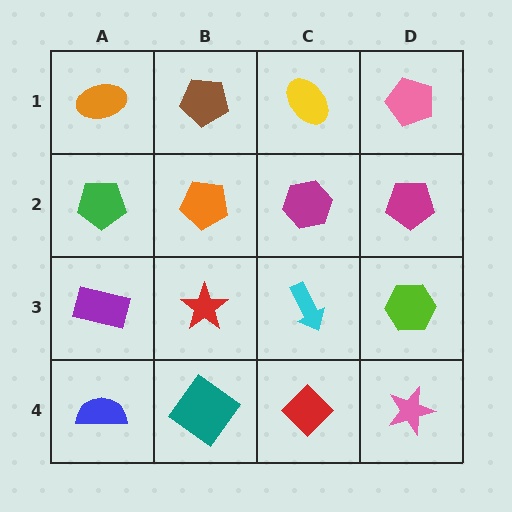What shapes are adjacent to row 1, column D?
A magenta pentagon (row 2, column D), a yellow ellipse (row 1, column C).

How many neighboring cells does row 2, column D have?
3.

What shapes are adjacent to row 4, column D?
A lime hexagon (row 3, column D), a red diamond (row 4, column C).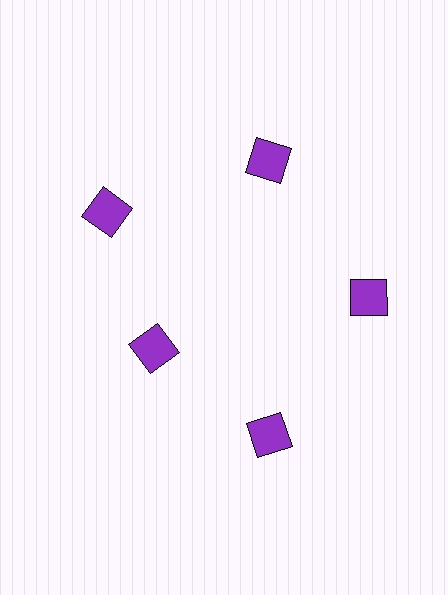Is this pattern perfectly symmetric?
No. The 5 purple squares are arranged in a ring, but one element near the 8 o'clock position is pulled inward toward the center, breaking the 5-fold rotational symmetry.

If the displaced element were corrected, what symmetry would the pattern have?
It would have 5-fold rotational symmetry — the pattern would map onto itself every 72 degrees.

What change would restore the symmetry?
The symmetry would be restored by moving it outward, back onto the ring so that all 5 squares sit at equal angles and equal distance from the center.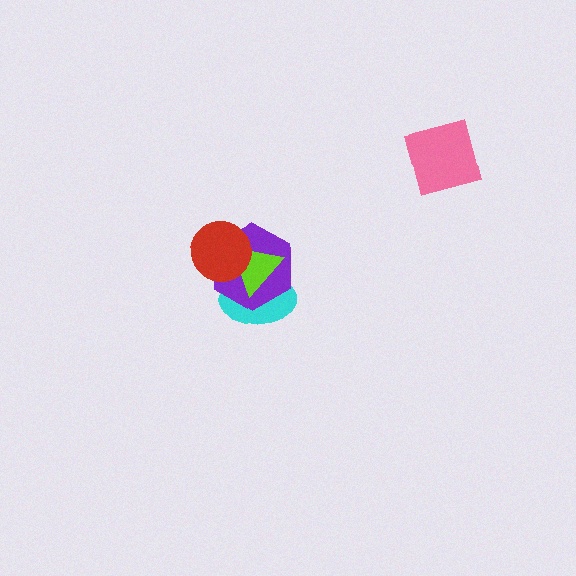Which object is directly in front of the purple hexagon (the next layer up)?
The lime triangle is directly in front of the purple hexagon.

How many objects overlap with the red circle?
3 objects overlap with the red circle.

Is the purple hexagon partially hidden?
Yes, it is partially covered by another shape.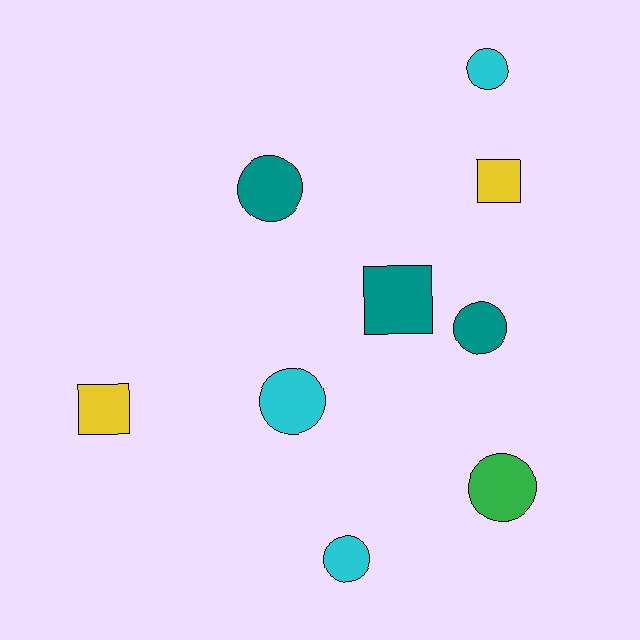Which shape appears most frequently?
Circle, with 6 objects.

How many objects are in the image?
There are 9 objects.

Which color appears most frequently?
Teal, with 3 objects.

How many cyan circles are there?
There are 3 cyan circles.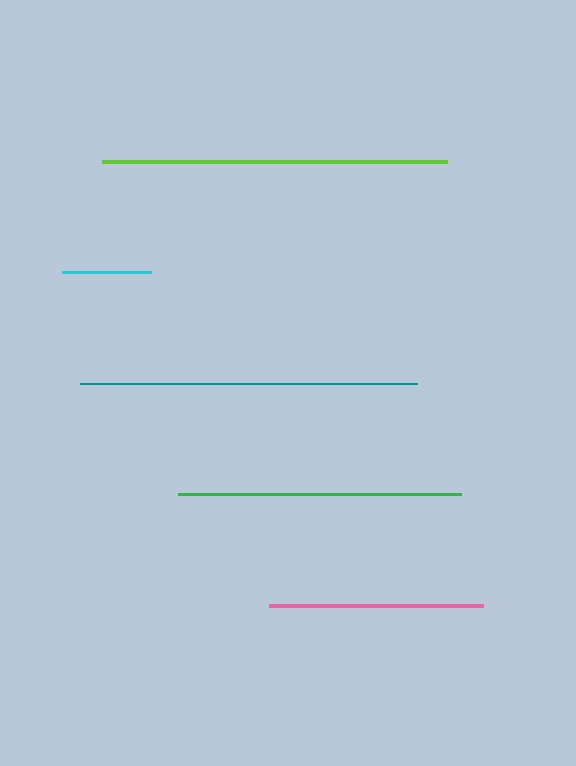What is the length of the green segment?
The green segment is approximately 283 pixels long.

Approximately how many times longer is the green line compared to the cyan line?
The green line is approximately 3.2 times the length of the cyan line.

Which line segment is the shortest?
The cyan line is the shortest at approximately 89 pixels.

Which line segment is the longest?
The lime line is the longest at approximately 345 pixels.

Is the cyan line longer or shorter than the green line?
The green line is longer than the cyan line.